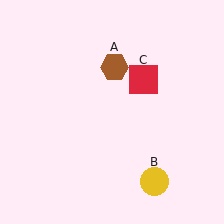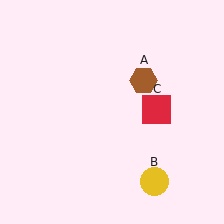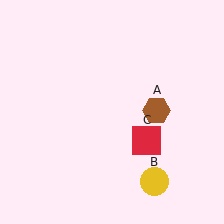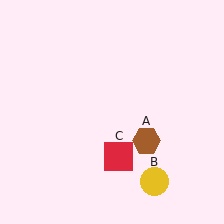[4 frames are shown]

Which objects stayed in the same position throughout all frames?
Yellow circle (object B) remained stationary.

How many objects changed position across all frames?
2 objects changed position: brown hexagon (object A), red square (object C).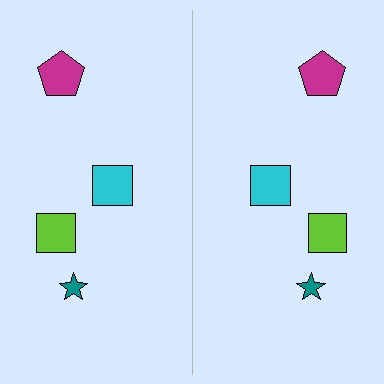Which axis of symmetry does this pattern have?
The pattern has a vertical axis of symmetry running through the center of the image.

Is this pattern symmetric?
Yes, this pattern has bilateral (reflection) symmetry.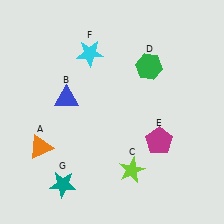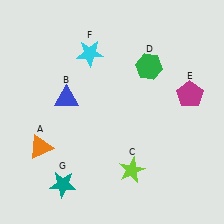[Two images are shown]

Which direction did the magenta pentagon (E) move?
The magenta pentagon (E) moved up.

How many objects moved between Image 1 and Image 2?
1 object moved between the two images.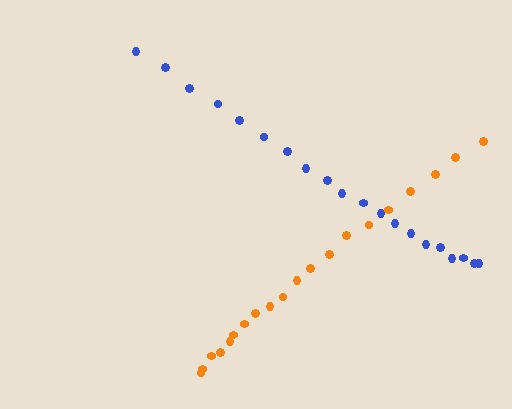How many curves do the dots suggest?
There are 2 distinct paths.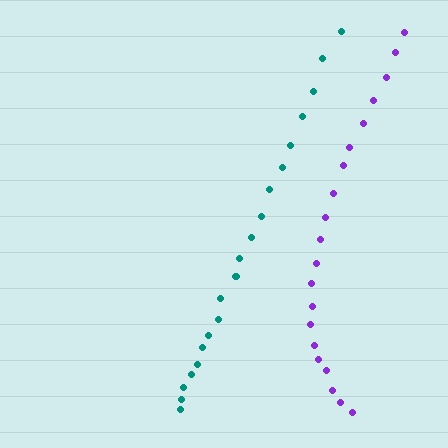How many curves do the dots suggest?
There are 2 distinct paths.